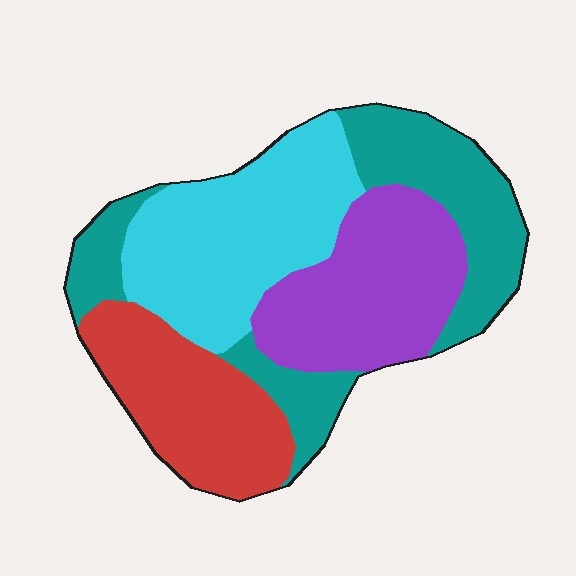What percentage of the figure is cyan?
Cyan takes up between a sixth and a third of the figure.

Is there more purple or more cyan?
Cyan.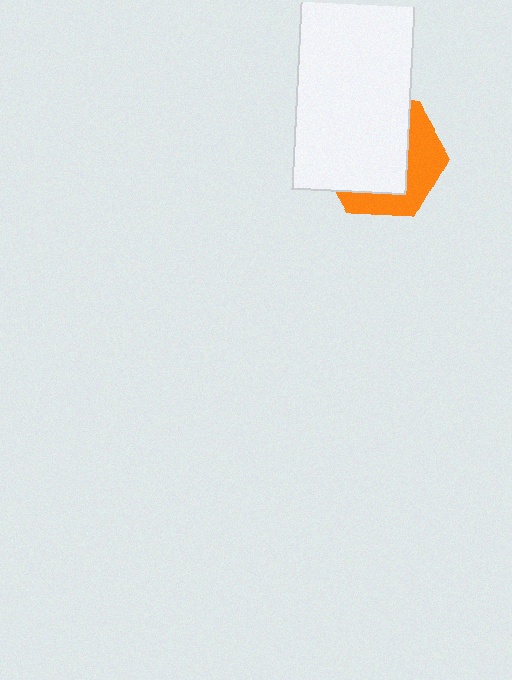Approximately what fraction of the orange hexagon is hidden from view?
Roughly 63% of the orange hexagon is hidden behind the white rectangle.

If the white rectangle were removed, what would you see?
You would see the complete orange hexagon.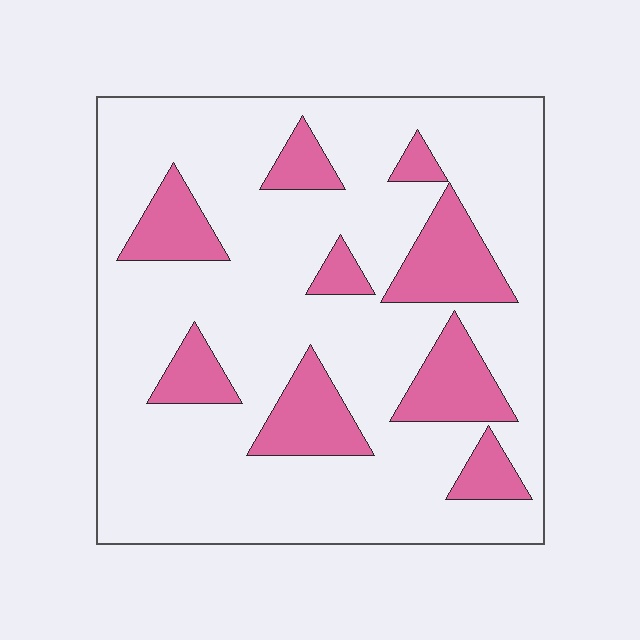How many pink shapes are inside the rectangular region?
9.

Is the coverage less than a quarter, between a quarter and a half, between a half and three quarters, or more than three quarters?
Less than a quarter.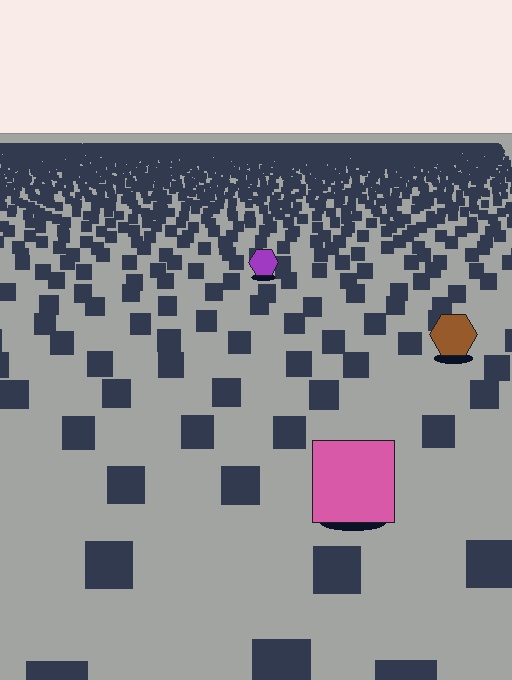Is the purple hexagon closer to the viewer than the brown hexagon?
No. The brown hexagon is closer — you can tell from the texture gradient: the ground texture is coarser near it.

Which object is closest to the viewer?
The pink square is closest. The texture marks near it are larger and more spread out.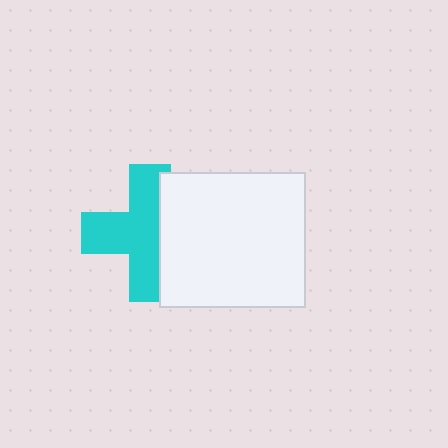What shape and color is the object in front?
The object in front is a white rectangle.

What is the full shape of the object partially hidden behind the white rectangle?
The partially hidden object is a cyan cross.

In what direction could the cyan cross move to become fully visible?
The cyan cross could move left. That would shift it out from behind the white rectangle entirely.